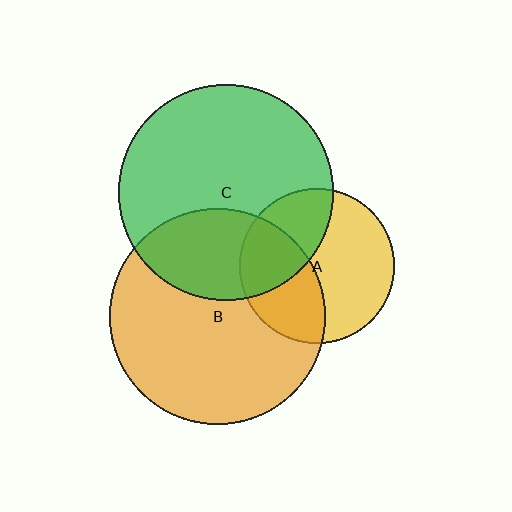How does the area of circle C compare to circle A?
Approximately 1.9 times.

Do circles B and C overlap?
Yes.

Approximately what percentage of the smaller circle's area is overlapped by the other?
Approximately 30%.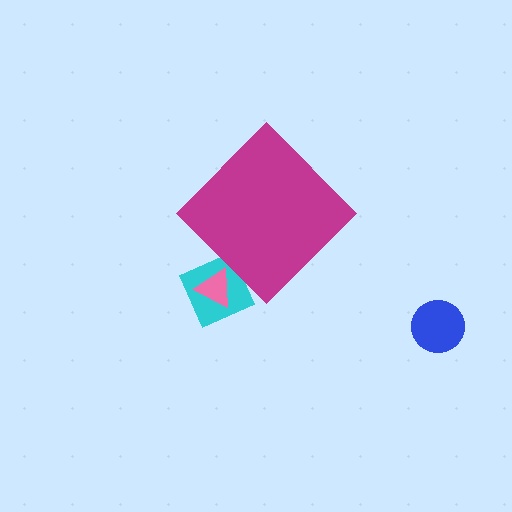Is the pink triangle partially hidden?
Yes, the pink triangle is partially hidden behind the magenta diamond.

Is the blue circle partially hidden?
No, the blue circle is fully visible.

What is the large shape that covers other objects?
A magenta diamond.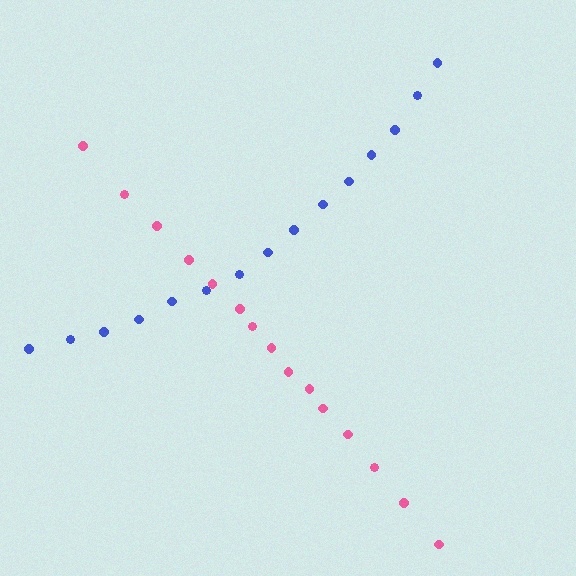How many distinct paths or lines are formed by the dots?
There are 2 distinct paths.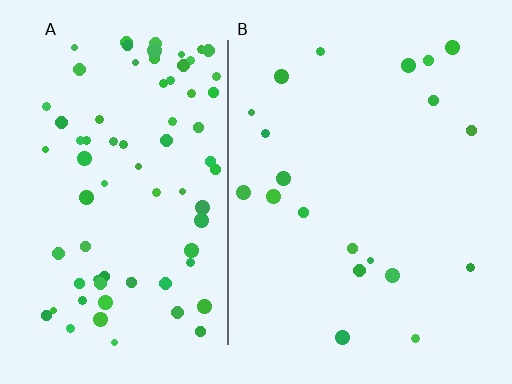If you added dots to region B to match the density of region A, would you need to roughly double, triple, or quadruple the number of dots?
Approximately quadruple.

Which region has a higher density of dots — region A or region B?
A (the left).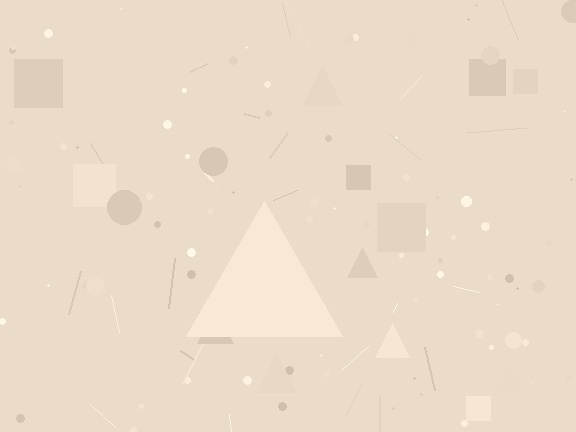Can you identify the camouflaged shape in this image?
The camouflaged shape is a triangle.